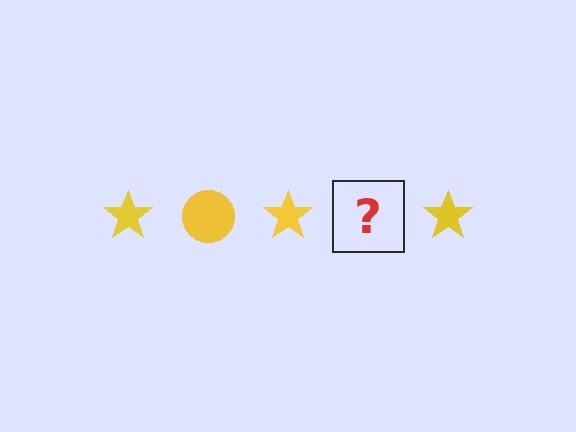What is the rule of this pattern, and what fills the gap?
The rule is that the pattern cycles through star, circle shapes in yellow. The gap should be filled with a yellow circle.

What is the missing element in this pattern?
The missing element is a yellow circle.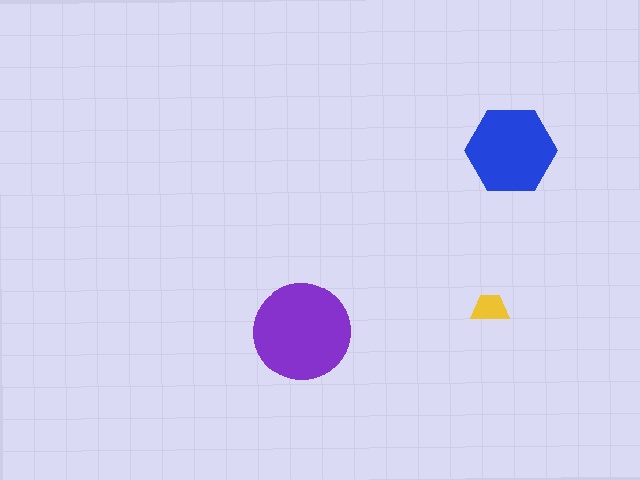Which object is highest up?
The blue hexagon is topmost.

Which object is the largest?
The purple circle.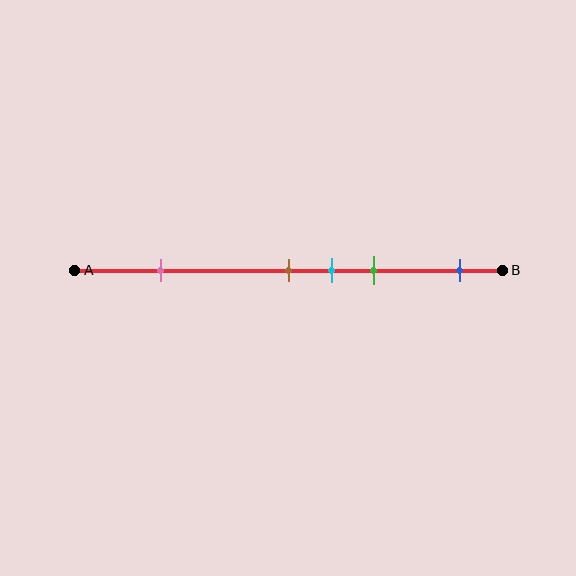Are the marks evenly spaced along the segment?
No, the marks are not evenly spaced.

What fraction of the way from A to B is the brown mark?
The brown mark is approximately 50% (0.5) of the way from A to B.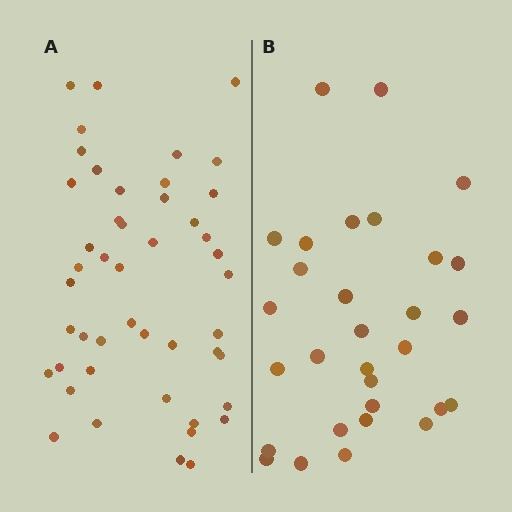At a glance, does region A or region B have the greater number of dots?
Region A (the left region) has more dots.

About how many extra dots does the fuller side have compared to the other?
Region A has approximately 15 more dots than region B.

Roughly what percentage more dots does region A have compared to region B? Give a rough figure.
About 55% more.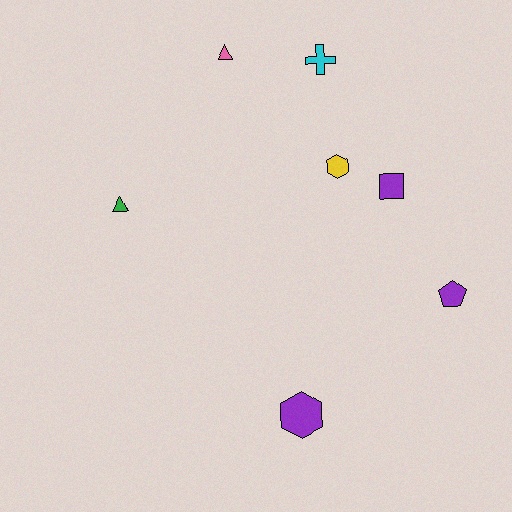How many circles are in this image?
There are no circles.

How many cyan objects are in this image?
There is 1 cyan object.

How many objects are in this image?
There are 7 objects.